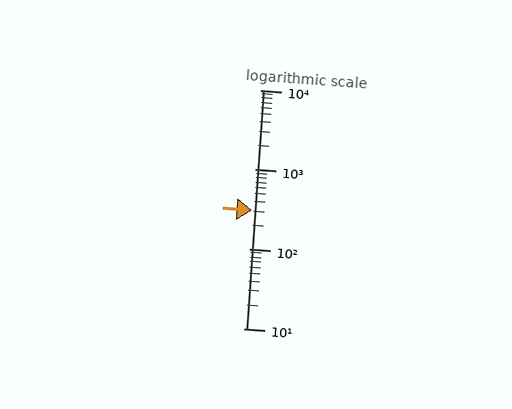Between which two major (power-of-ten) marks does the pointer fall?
The pointer is between 100 and 1000.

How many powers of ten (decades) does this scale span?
The scale spans 3 decades, from 10 to 10000.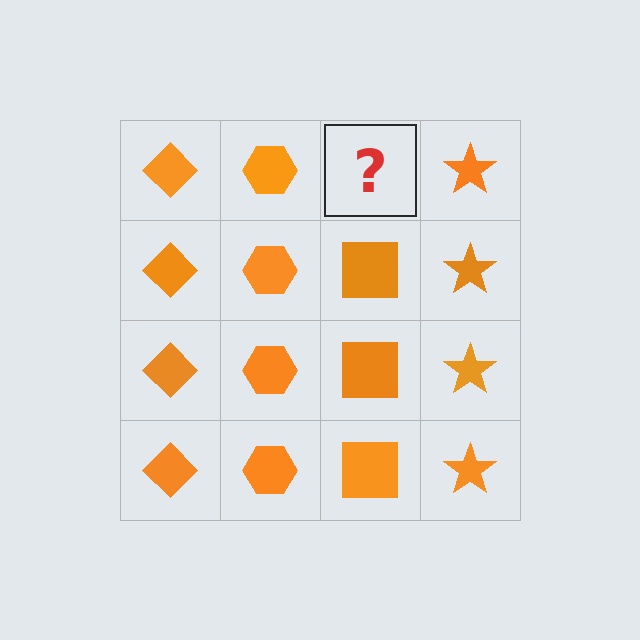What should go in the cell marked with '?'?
The missing cell should contain an orange square.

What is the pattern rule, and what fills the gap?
The rule is that each column has a consistent shape. The gap should be filled with an orange square.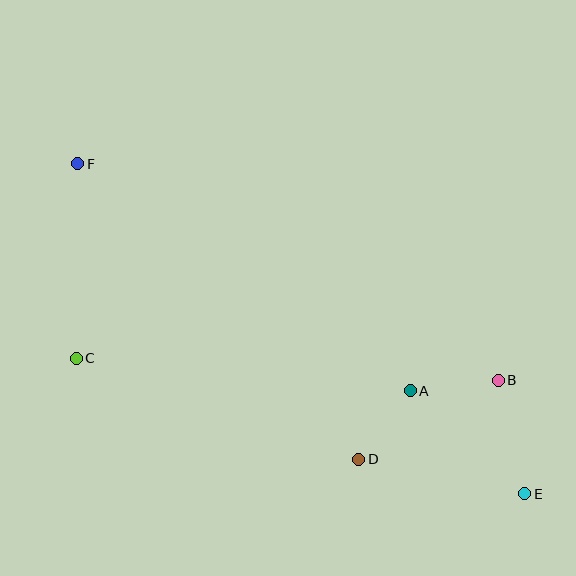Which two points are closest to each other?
Points A and D are closest to each other.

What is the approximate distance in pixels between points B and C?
The distance between B and C is approximately 422 pixels.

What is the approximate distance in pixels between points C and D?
The distance between C and D is approximately 300 pixels.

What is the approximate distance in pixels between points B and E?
The distance between B and E is approximately 116 pixels.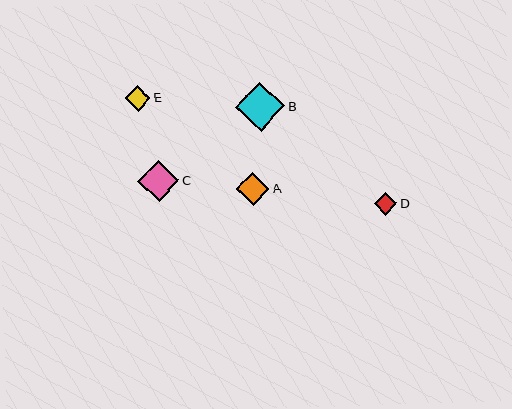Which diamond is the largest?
Diamond B is the largest with a size of approximately 49 pixels.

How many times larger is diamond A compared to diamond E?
Diamond A is approximately 1.3 times the size of diamond E.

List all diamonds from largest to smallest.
From largest to smallest: B, C, A, E, D.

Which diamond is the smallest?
Diamond D is the smallest with a size of approximately 22 pixels.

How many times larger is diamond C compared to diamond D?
Diamond C is approximately 1.8 times the size of diamond D.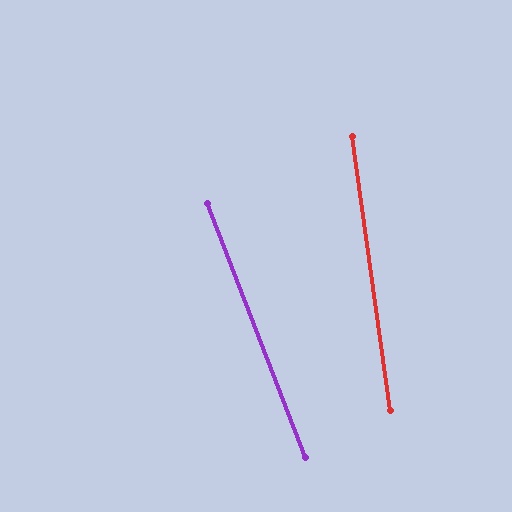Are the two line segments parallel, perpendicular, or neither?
Neither parallel nor perpendicular — they differ by about 13°.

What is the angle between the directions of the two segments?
Approximately 13 degrees.